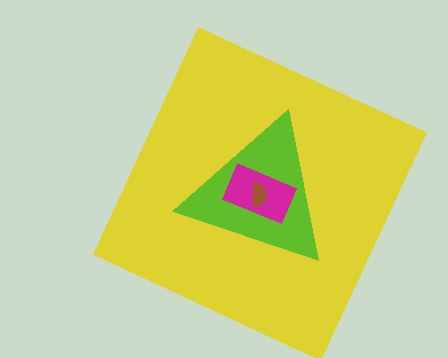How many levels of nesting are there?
4.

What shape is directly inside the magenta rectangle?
The brown semicircle.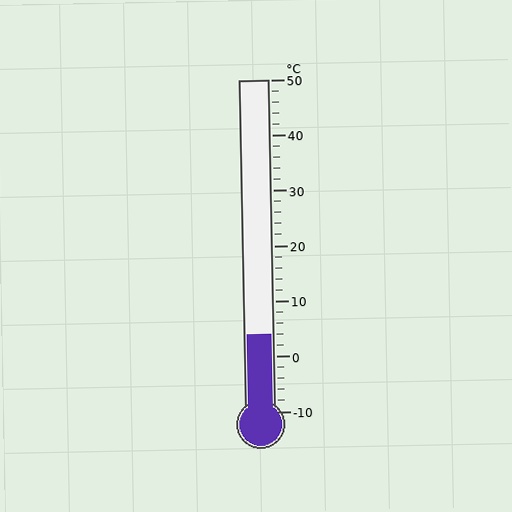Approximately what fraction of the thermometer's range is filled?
The thermometer is filled to approximately 25% of its range.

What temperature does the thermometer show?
The thermometer shows approximately 4°C.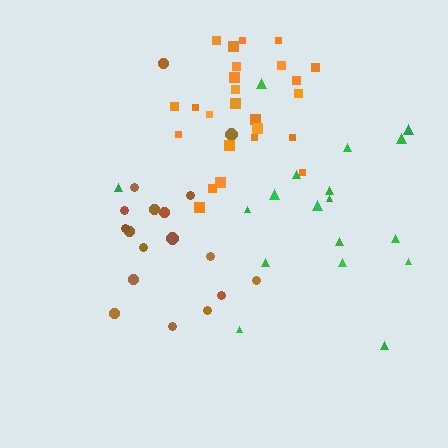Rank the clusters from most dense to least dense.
orange, brown, green.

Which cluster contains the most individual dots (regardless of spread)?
Orange (25).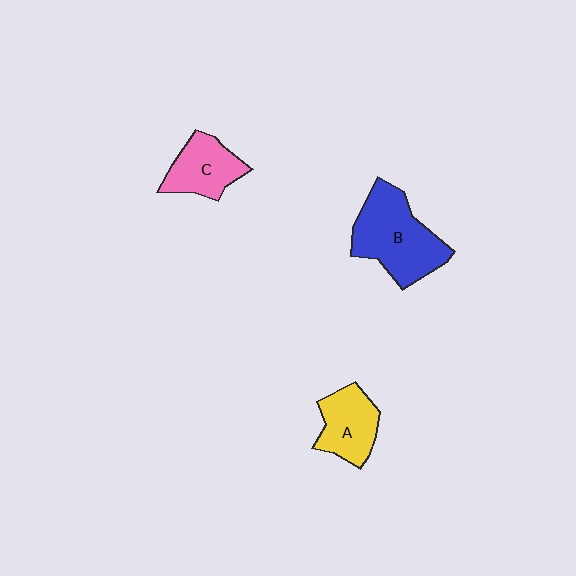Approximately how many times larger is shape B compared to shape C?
Approximately 1.7 times.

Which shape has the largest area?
Shape B (blue).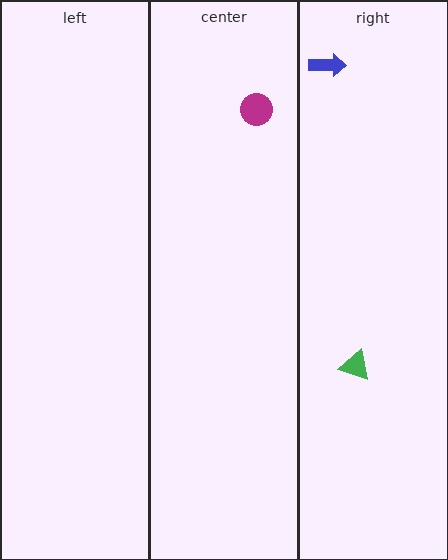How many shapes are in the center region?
1.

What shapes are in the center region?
The magenta circle.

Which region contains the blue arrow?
The right region.